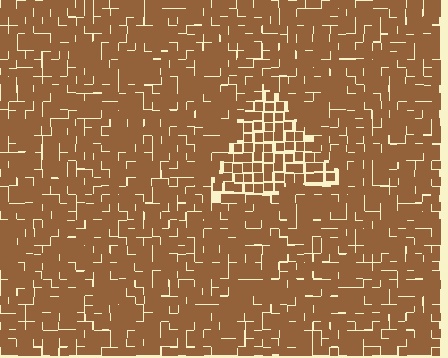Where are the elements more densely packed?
The elements are more densely packed outside the triangle boundary.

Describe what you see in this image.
The image contains small brown elements arranged at two different densities. A triangle-shaped region is visible where the elements are less densely packed than the surrounding area.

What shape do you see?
I see a triangle.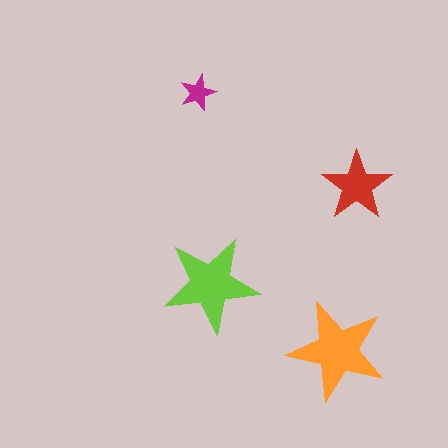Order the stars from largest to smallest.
the orange one, the lime one, the red one, the magenta one.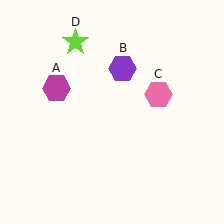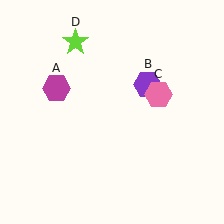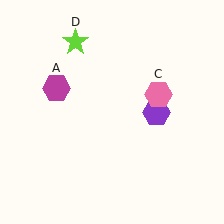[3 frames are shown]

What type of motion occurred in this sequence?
The purple hexagon (object B) rotated clockwise around the center of the scene.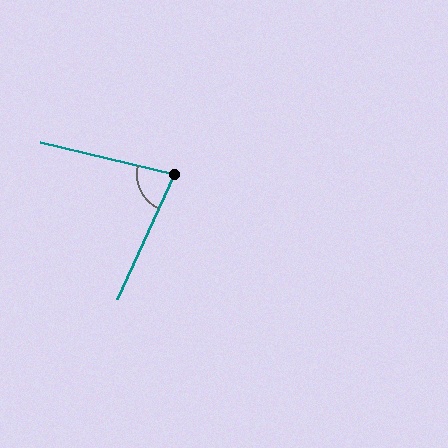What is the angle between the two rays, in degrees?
Approximately 79 degrees.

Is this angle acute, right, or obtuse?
It is acute.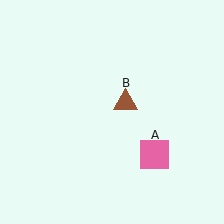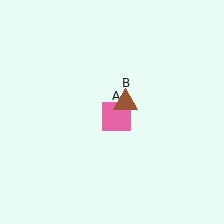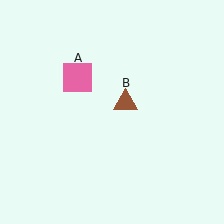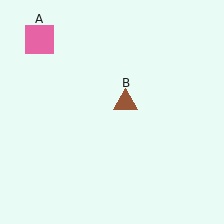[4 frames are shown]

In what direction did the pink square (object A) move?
The pink square (object A) moved up and to the left.